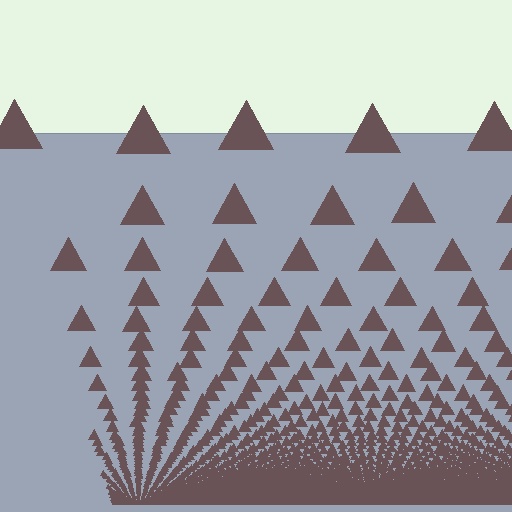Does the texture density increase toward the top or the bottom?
Density increases toward the bottom.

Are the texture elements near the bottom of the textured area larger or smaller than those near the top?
Smaller. The gradient is inverted — elements near the bottom are smaller and denser.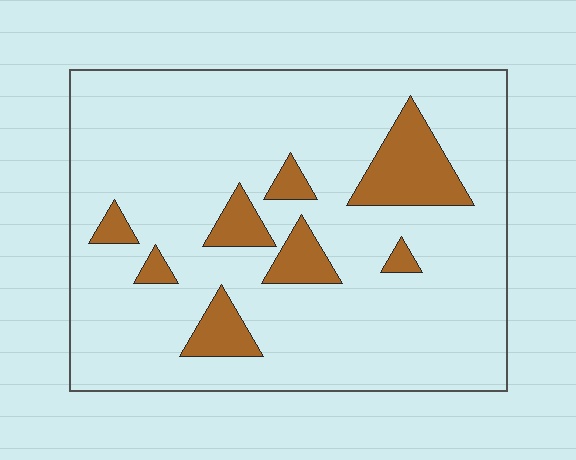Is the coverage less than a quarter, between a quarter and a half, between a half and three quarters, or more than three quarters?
Less than a quarter.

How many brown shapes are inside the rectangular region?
8.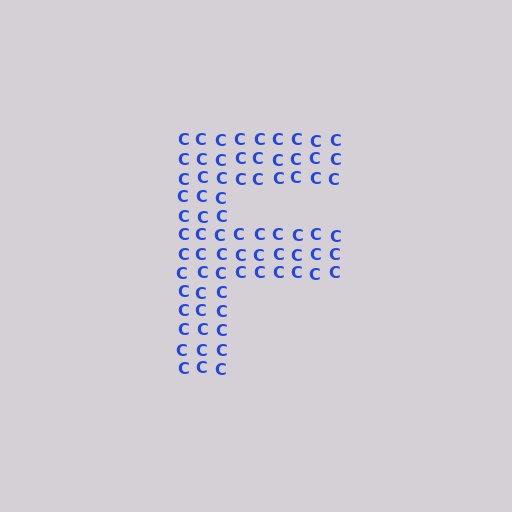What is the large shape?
The large shape is the letter F.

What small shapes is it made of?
It is made of small letter C's.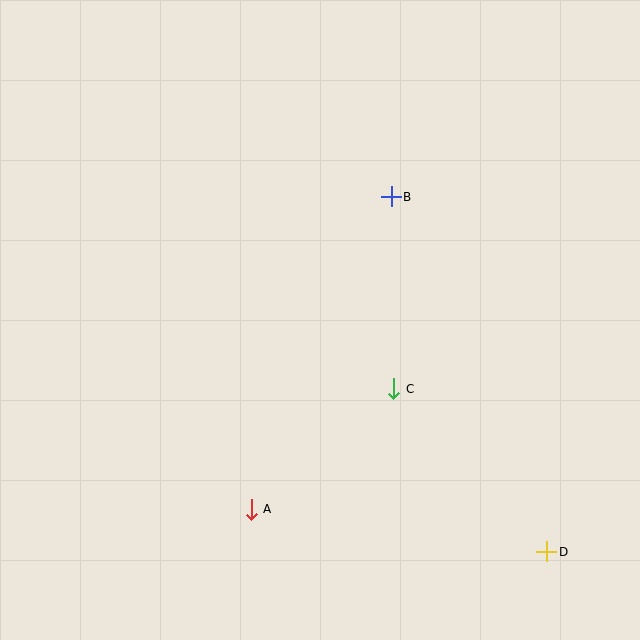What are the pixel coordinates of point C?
Point C is at (394, 389).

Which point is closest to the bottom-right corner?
Point D is closest to the bottom-right corner.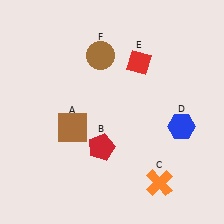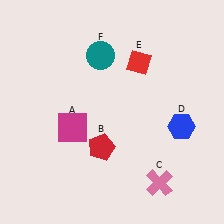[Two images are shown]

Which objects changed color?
A changed from brown to magenta. C changed from orange to pink. F changed from brown to teal.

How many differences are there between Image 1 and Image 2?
There are 3 differences between the two images.